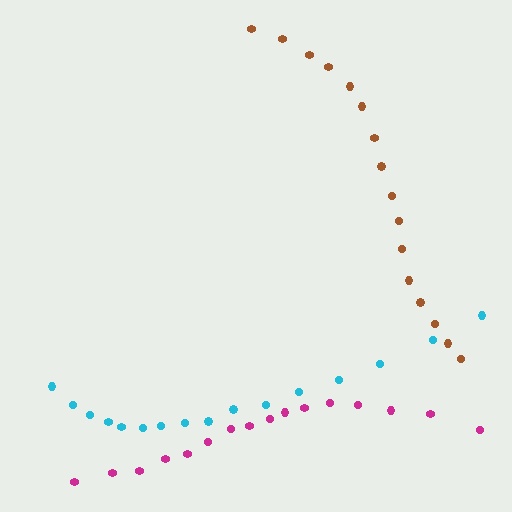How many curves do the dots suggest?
There are 3 distinct paths.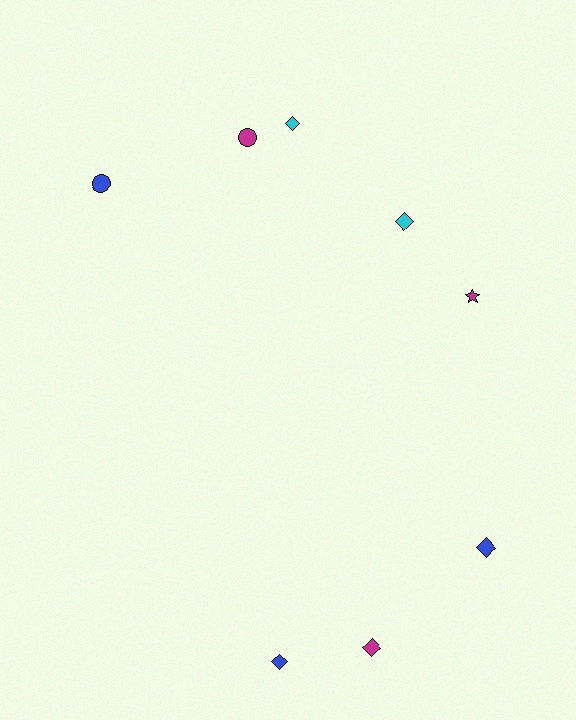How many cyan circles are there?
There are no cyan circles.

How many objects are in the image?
There are 8 objects.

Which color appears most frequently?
Blue, with 3 objects.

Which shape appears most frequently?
Diamond, with 5 objects.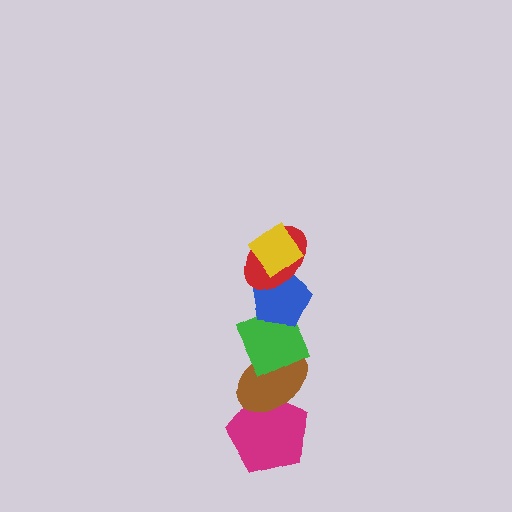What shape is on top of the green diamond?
The blue pentagon is on top of the green diamond.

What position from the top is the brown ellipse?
The brown ellipse is 5th from the top.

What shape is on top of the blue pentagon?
The red ellipse is on top of the blue pentagon.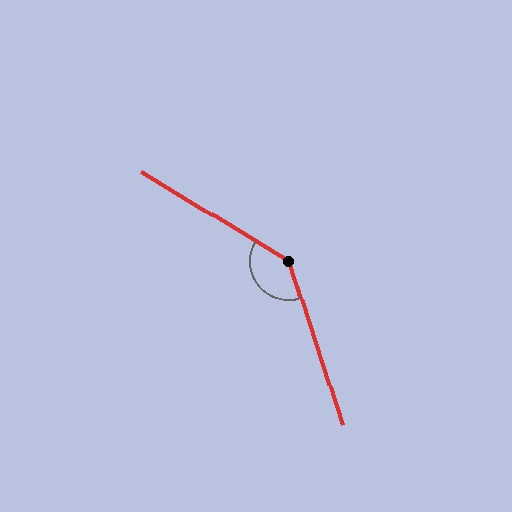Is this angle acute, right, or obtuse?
It is obtuse.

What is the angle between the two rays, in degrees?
Approximately 139 degrees.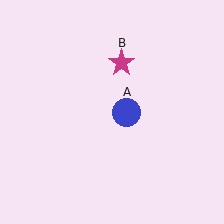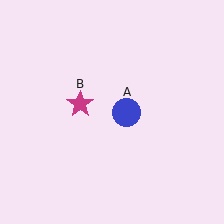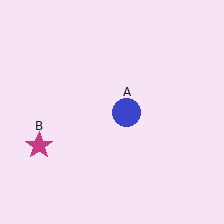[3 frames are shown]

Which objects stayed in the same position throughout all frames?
Blue circle (object A) remained stationary.